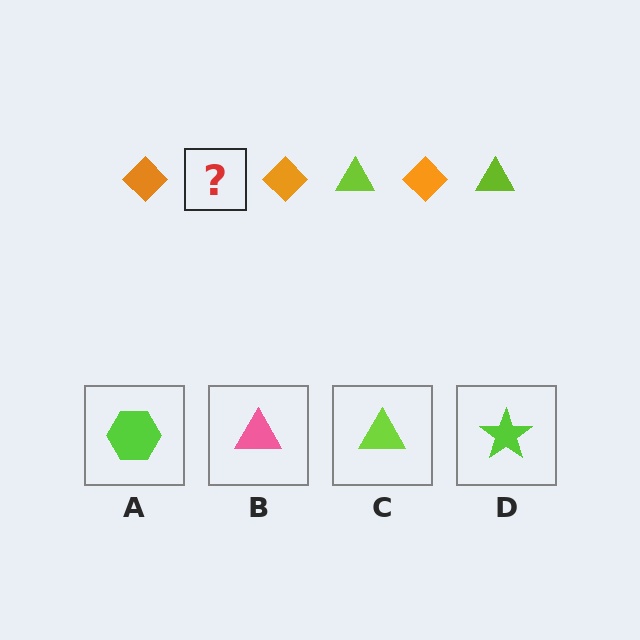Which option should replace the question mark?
Option C.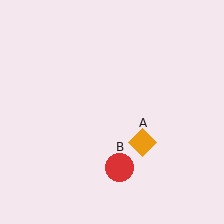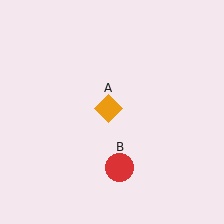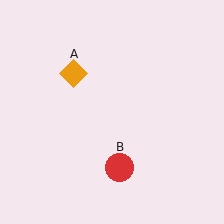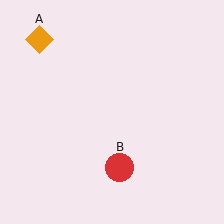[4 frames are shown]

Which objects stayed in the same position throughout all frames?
Red circle (object B) remained stationary.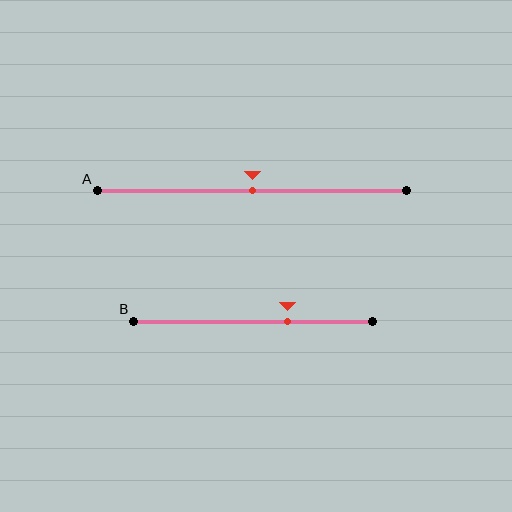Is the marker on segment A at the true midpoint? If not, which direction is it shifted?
Yes, the marker on segment A is at the true midpoint.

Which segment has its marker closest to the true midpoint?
Segment A has its marker closest to the true midpoint.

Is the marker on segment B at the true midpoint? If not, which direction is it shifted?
No, the marker on segment B is shifted to the right by about 14% of the segment length.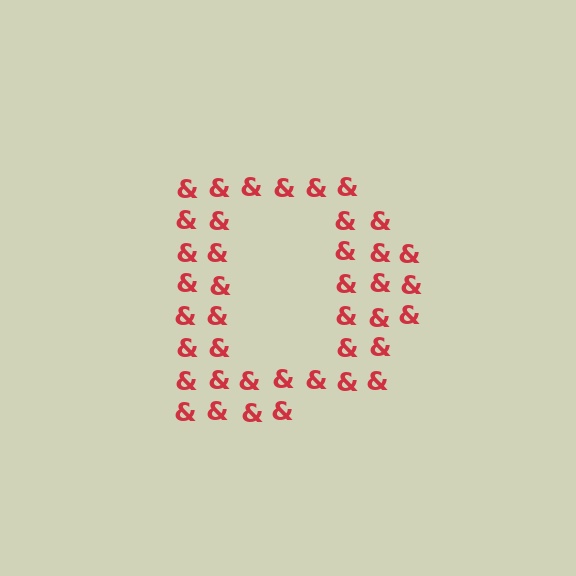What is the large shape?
The large shape is the letter D.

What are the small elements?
The small elements are ampersands.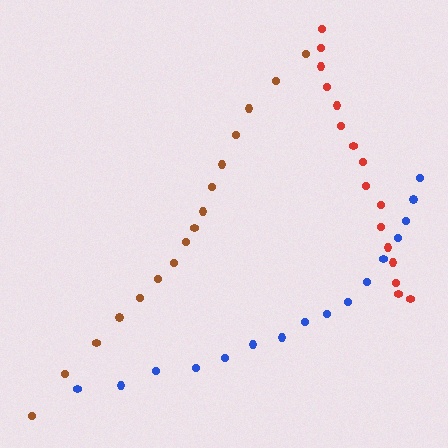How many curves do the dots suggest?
There are 3 distinct paths.